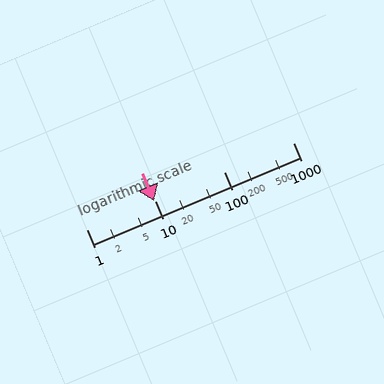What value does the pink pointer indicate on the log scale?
The pointer indicates approximately 9.6.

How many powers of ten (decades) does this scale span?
The scale spans 3 decades, from 1 to 1000.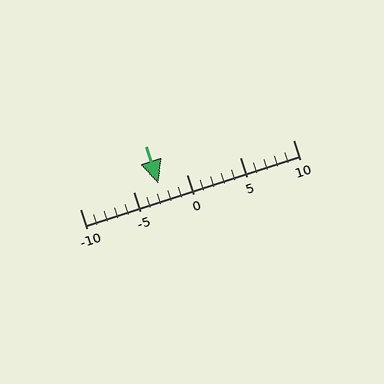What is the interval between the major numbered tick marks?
The major tick marks are spaced 5 units apart.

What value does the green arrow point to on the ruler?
The green arrow points to approximately -3.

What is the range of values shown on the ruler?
The ruler shows values from -10 to 10.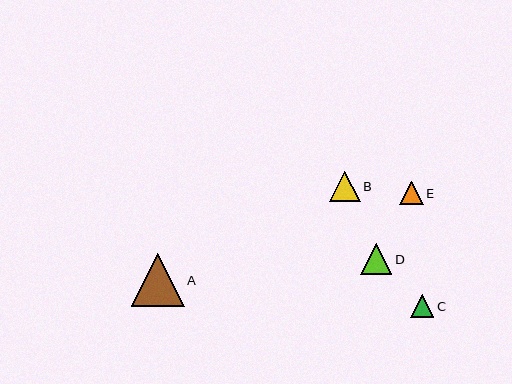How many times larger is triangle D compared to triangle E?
Triangle D is approximately 1.3 times the size of triangle E.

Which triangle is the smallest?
Triangle C is the smallest with a size of approximately 23 pixels.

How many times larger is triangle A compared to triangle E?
Triangle A is approximately 2.3 times the size of triangle E.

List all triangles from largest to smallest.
From largest to smallest: A, D, B, E, C.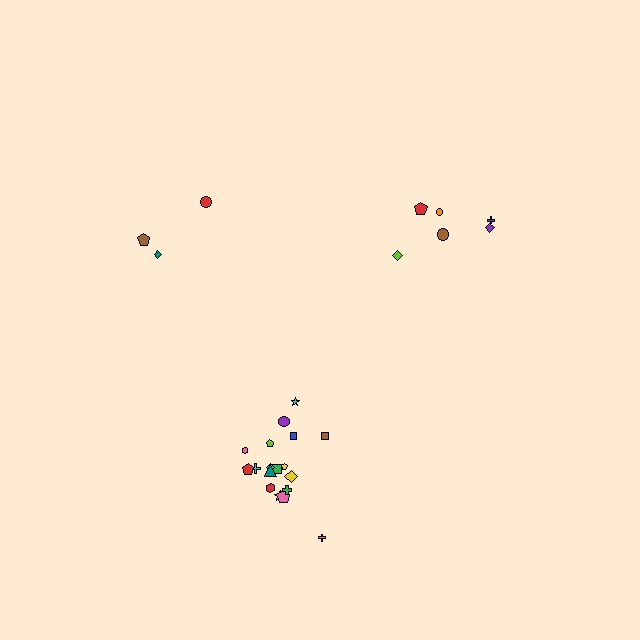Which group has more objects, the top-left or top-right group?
The top-right group.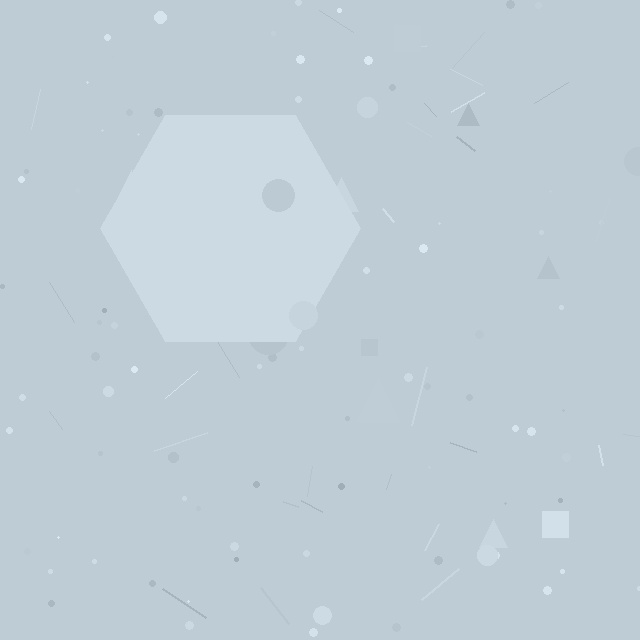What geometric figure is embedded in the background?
A hexagon is embedded in the background.